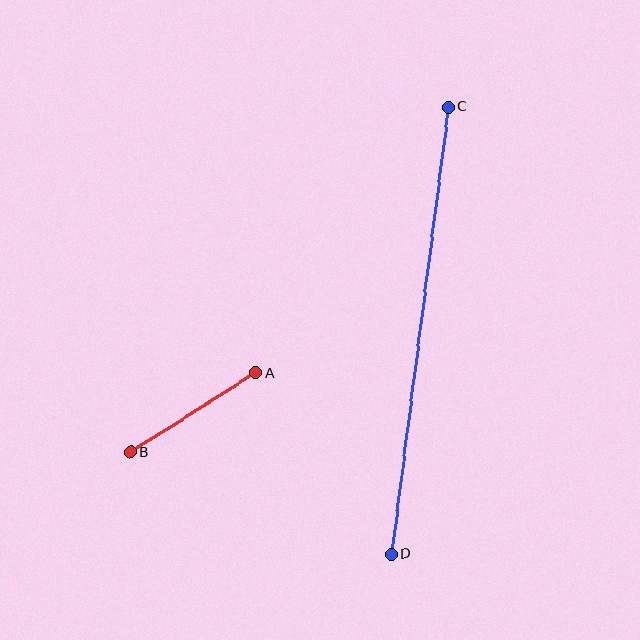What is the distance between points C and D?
The distance is approximately 451 pixels.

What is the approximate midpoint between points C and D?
The midpoint is at approximately (420, 330) pixels.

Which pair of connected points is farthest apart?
Points C and D are farthest apart.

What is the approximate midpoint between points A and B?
The midpoint is at approximately (193, 412) pixels.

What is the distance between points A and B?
The distance is approximately 148 pixels.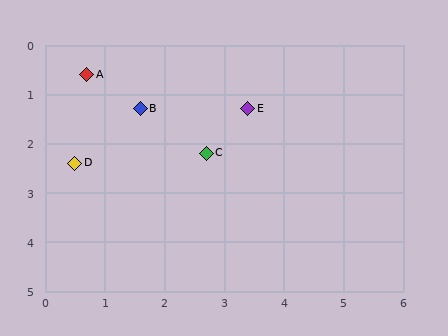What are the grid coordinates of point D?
Point D is at approximately (0.5, 2.4).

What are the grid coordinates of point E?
Point E is at approximately (3.4, 1.3).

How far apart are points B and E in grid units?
Points B and E are about 1.8 grid units apart.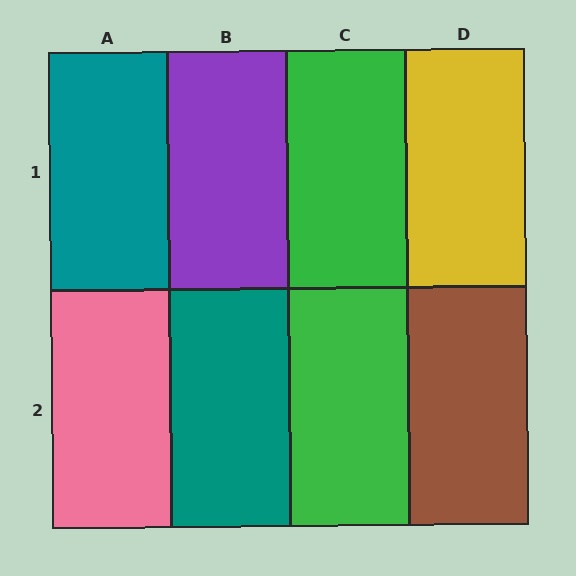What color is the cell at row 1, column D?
Yellow.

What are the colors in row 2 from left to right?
Pink, teal, green, brown.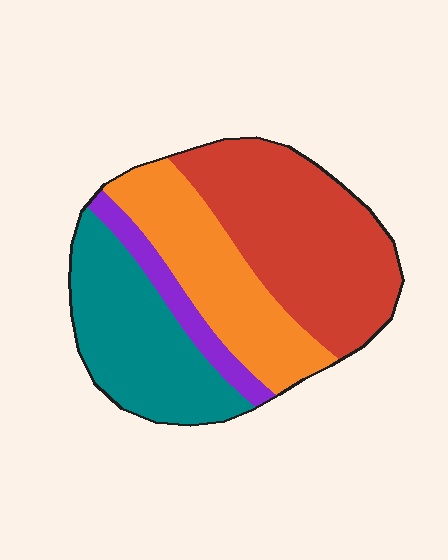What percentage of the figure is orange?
Orange covers 26% of the figure.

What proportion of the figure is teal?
Teal takes up about one quarter (1/4) of the figure.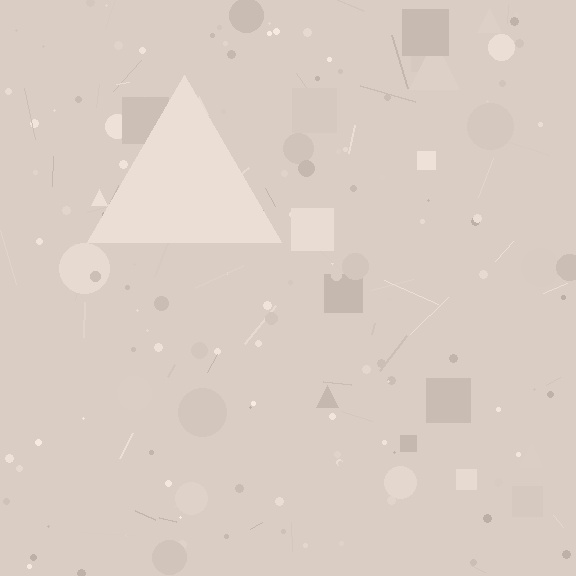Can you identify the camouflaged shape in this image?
The camouflaged shape is a triangle.